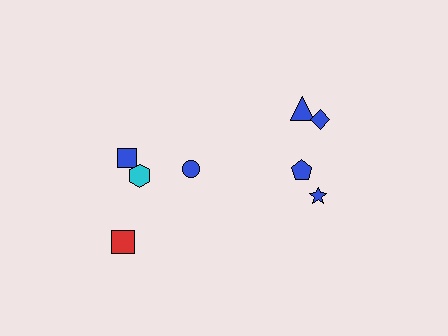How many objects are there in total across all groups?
There are 8 objects.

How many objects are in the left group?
There are 3 objects.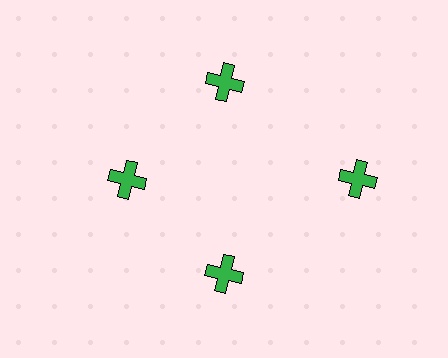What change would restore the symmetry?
The symmetry would be restored by moving it inward, back onto the ring so that all 4 crosses sit at equal angles and equal distance from the center.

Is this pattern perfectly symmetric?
No. The 4 green crosses are arranged in a ring, but one element near the 3 o'clock position is pushed outward from the center, breaking the 4-fold rotational symmetry.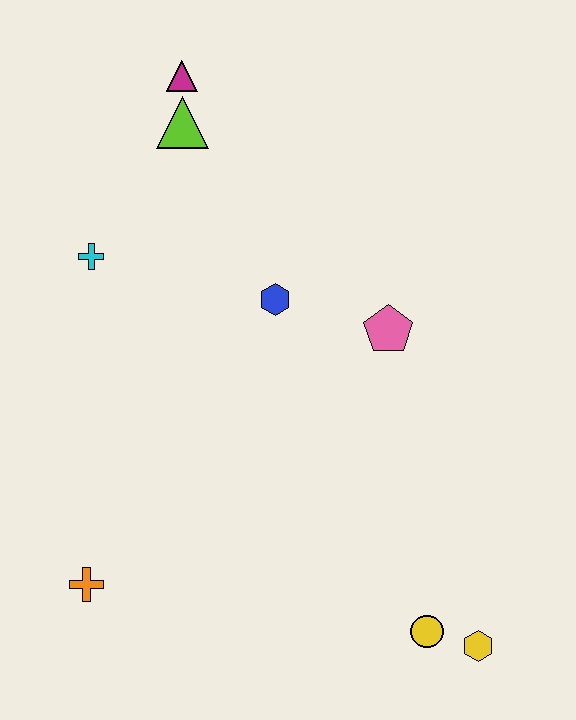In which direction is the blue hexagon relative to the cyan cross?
The blue hexagon is to the right of the cyan cross.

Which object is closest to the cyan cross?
The lime triangle is closest to the cyan cross.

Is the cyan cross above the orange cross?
Yes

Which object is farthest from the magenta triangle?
The yellow hexagon is farthest from the magenta triangle.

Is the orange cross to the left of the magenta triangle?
Yes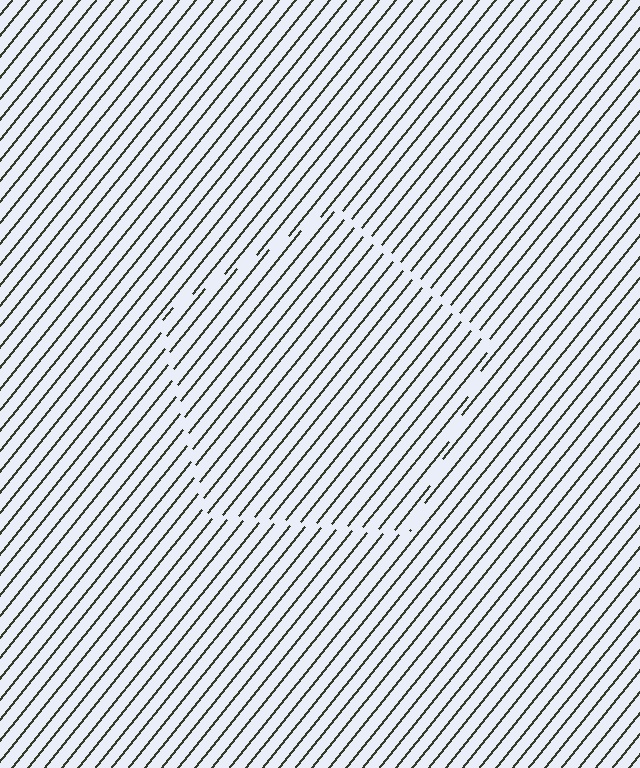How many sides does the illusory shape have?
5 sides — the line-ends trace a pentagon.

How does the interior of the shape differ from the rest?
The interior of the shape contains the same grating, shifted by half a period — the contour is defined by the phase discontinuity where line-ends from the inner and outer gratings abut.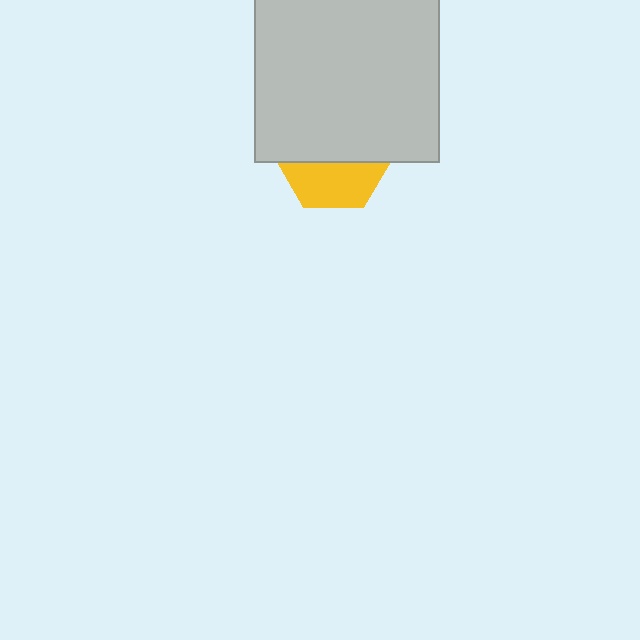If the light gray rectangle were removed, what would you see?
You would see the complete yellow hexagon.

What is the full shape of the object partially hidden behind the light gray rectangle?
The partially hidden object is a yellow hexagon.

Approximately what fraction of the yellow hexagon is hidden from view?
Roughly 60% of the yellow hexagon is hidden behind the light gray rectangle.